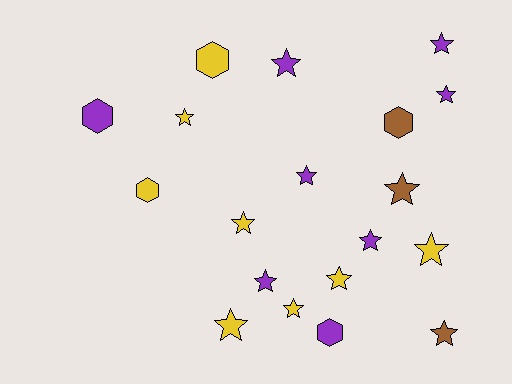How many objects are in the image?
There are 19 objects.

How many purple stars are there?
There are 6 purple stars.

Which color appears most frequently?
Purple, with 8 objects.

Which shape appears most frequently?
Star, with 14 objects.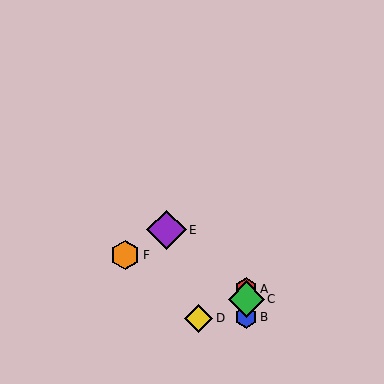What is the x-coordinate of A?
Object A is at x≈246.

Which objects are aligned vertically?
Objects A, B, C are aligned vertically.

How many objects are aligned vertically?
3 objects (A, B, C) are aligned vertically.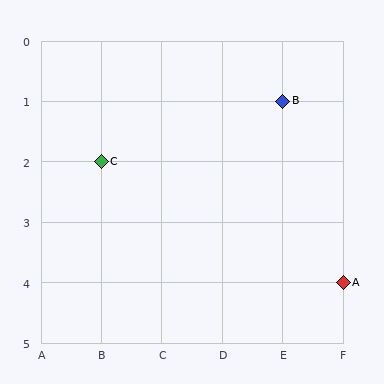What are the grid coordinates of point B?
Point B is at grid coordinates (E, 1).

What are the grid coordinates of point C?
Point C is at grid coordinates (B, 2).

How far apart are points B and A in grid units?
Points B and A are 1 column and 3 rows apart (about 3.2 grid units diagonally).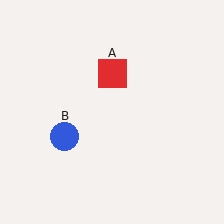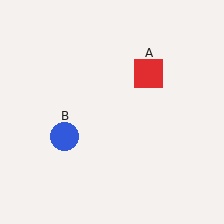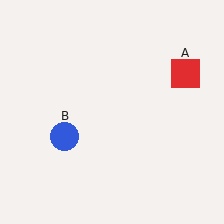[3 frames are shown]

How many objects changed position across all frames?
1 object changed position: red square (object A).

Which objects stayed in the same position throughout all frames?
Blue circle (object B) remained stationary.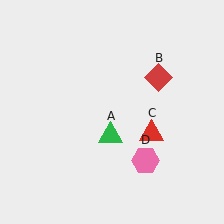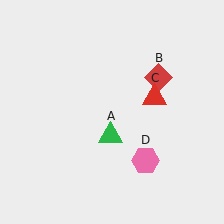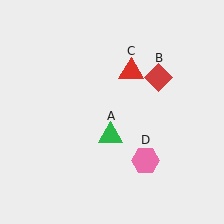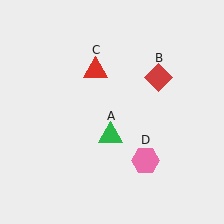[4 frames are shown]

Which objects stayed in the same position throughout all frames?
Green triangle (object A) and red diamond (object B) and pink hexagon (object D) remained stationary.